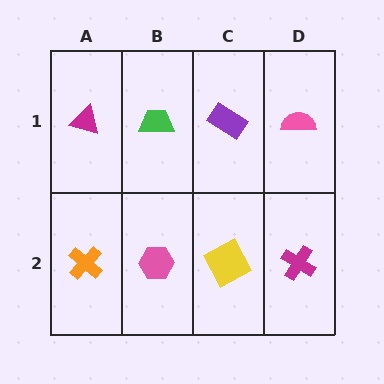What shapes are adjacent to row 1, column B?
A pink hexagon (row 2, column B), a magenta triangle (row 1, column A), a purple rectangle (row 1, column C).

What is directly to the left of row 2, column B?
An orange cross.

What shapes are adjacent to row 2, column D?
A pink semicircle (row 1, column D), a yellow square (row 2, column C).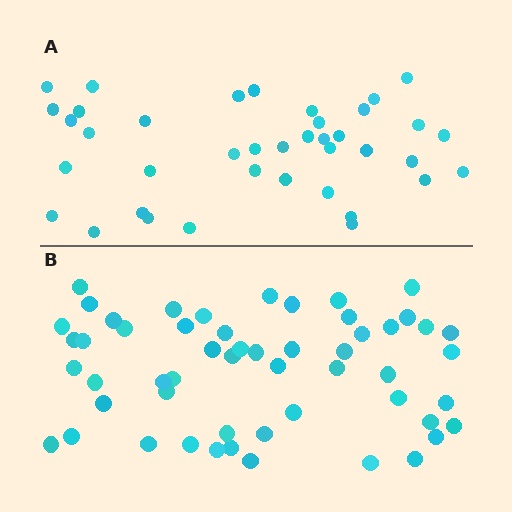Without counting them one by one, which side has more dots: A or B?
Region B (the bottom region) has more dots.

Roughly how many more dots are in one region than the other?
Region B has approximately 15 more dots than region A.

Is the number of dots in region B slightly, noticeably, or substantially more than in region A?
Region B has noticeably more, but not dramatically so. The ratio is roughly 1.4 to 1.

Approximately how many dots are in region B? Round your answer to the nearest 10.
About 50 dots. (The exact count is 54, which rounds to 50.)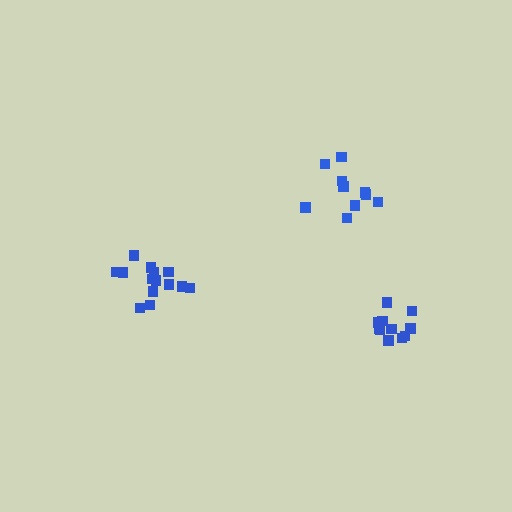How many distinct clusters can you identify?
There are 3 distinct clusters.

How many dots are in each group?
Group 1: 14 dots, Group 2: 11 dots, Group 3: 11 dots (36 total).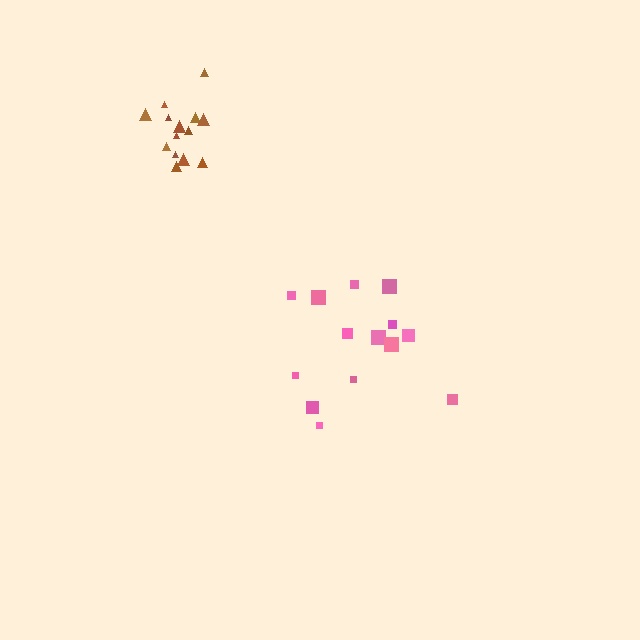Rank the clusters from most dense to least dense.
brown, pink.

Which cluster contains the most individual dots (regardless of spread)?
Pink (14).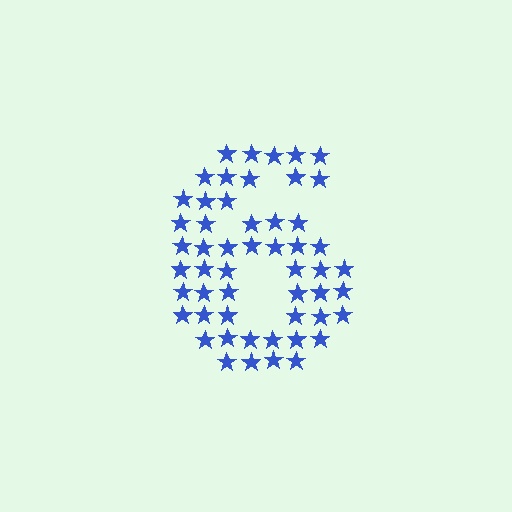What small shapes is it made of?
It is made of small stars.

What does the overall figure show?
The overall figure shows the digit 6.